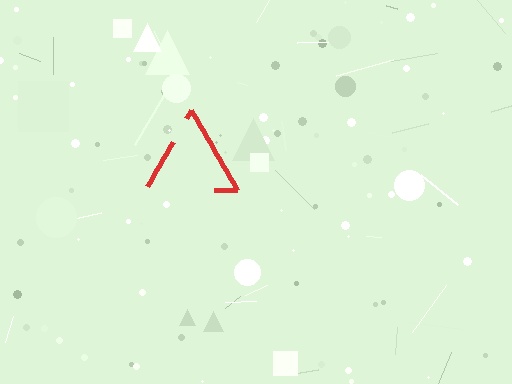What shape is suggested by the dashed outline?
The dashed outline suggests a triangle.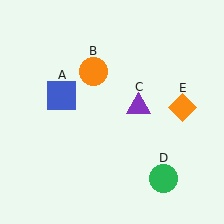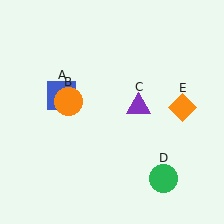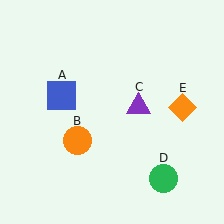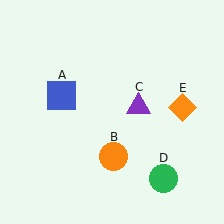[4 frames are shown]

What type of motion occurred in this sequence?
The orange circle (object B) rotated counterclockwise around the center of the scene.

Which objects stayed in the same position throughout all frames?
Blue square (object A) and purple triangle (object C) and green circle (object D) and orange diamond (object E) remained stationary.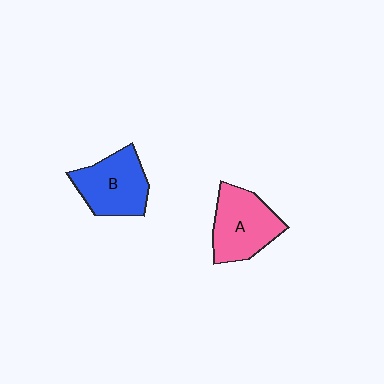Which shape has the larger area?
Shape A (pink).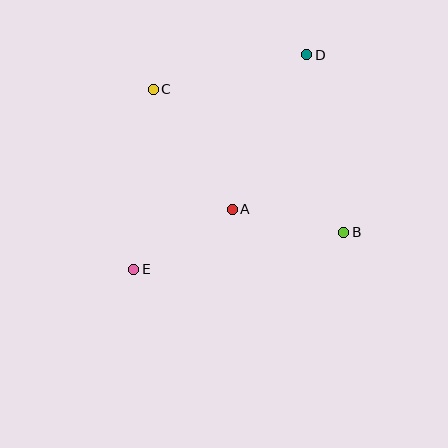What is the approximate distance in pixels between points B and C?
The distance between B and C is approximately 238 pixels.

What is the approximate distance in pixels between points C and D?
The distance between C and D is approximately 157 pixels.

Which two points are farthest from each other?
Points D and E are farthest from each other.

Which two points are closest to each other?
Points A and B are closest to each other.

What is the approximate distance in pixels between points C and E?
The distance between C and E is approximately 181 pixels.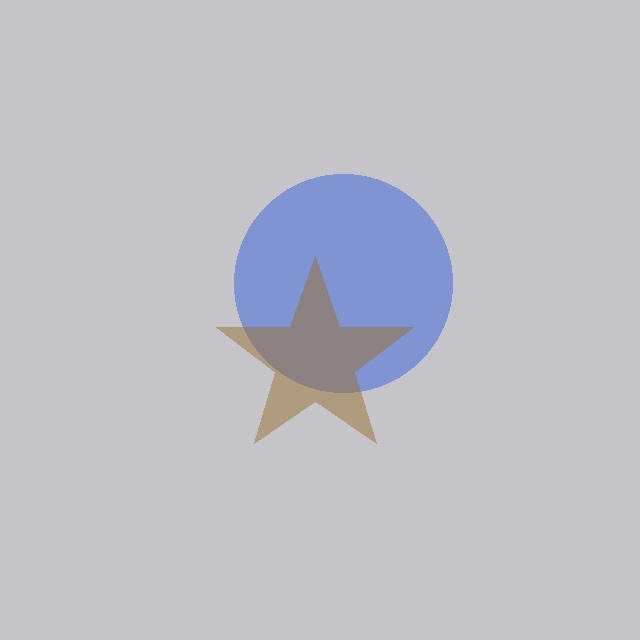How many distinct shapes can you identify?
There are 2 distinct shapes: a blue circle, a brown star.